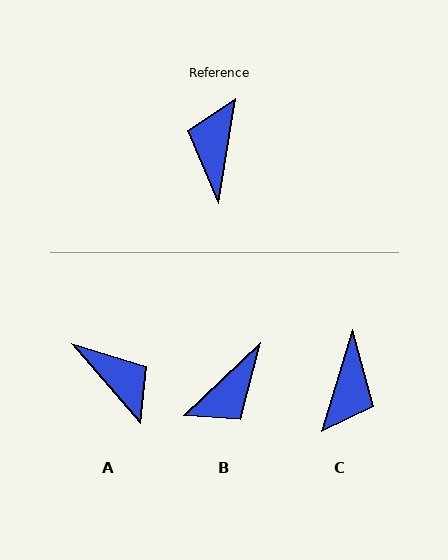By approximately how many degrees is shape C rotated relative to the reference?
Approximately 172 degrees counter-clockwise.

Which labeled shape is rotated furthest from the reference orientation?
C, about 172 degrees away.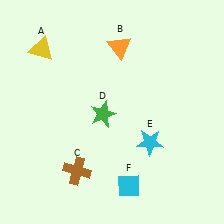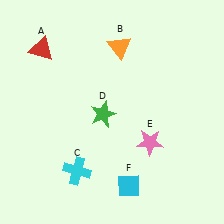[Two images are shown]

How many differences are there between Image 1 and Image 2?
There are 3 differences between the two images.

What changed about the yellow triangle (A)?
In Image 1, A is yellow. In Image 2, it changed to red.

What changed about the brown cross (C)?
In Image 1, C is brown. In Image 2, it changed to cyan.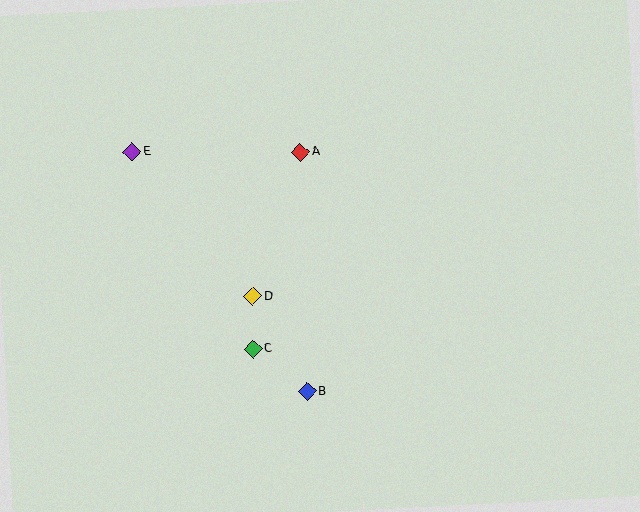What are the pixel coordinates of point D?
Point D is at (253, 296).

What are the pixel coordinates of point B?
Point B is at (307, 392).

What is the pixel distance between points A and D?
The distance between A and D is 152 pixels.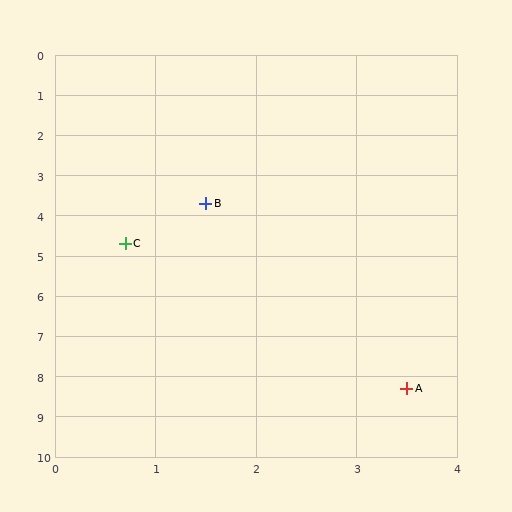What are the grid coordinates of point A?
Point A is at approximately (3.5, 8.3).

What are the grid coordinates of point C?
Point C is at approximately (0.7, 4.7).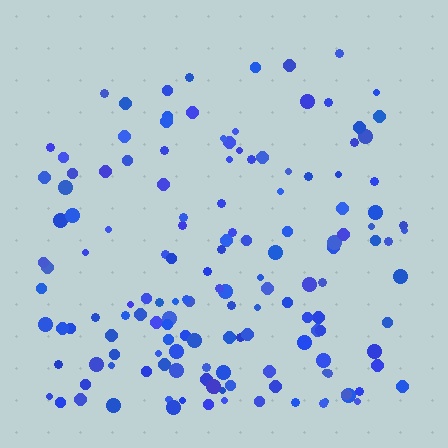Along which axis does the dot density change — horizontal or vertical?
Vertical.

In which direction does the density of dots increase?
From top to bottom, with the bottom side densest.